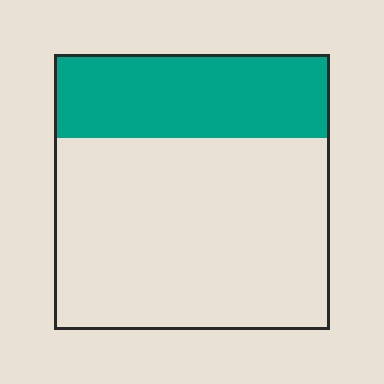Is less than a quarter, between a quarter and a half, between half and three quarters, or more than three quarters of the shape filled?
Between a quarter and a half.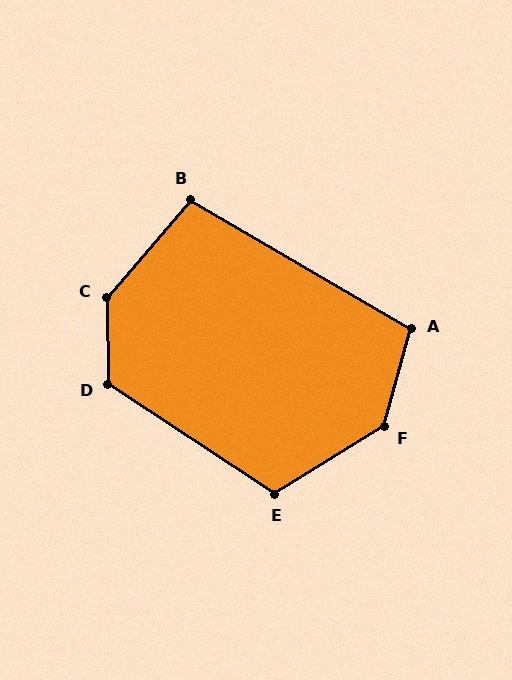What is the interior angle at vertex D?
Approximately 124 degrees (obtuse).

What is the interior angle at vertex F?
Approximately 136 degrees (obtuse).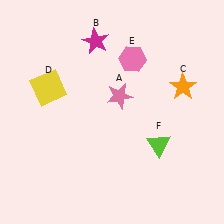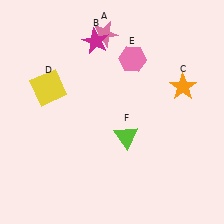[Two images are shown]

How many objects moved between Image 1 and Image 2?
2 objects moved between the two images.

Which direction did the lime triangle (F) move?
The lime triangle (F) moved left.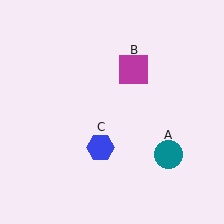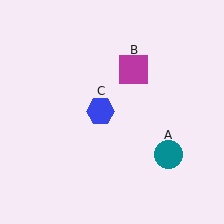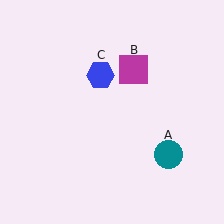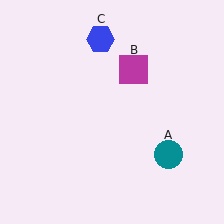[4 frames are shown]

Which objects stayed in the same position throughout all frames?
Teal circle (object A) and magenta square (object B) remained stationary.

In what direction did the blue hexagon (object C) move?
The blue hexagon (object C) moved up.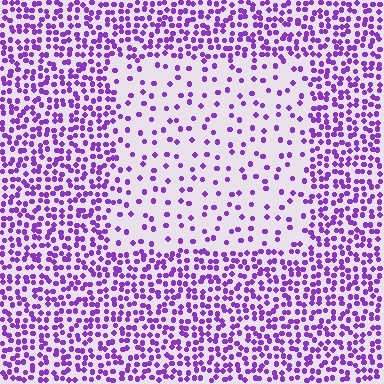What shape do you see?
I see a rectangle.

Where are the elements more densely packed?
The elements are more densely packed outside the rectangle boundary.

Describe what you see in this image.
The image contains small purple elements arranged at two different densities. A rectangle-shaped region is visible where the elements are less densely packed than the surrounding area.